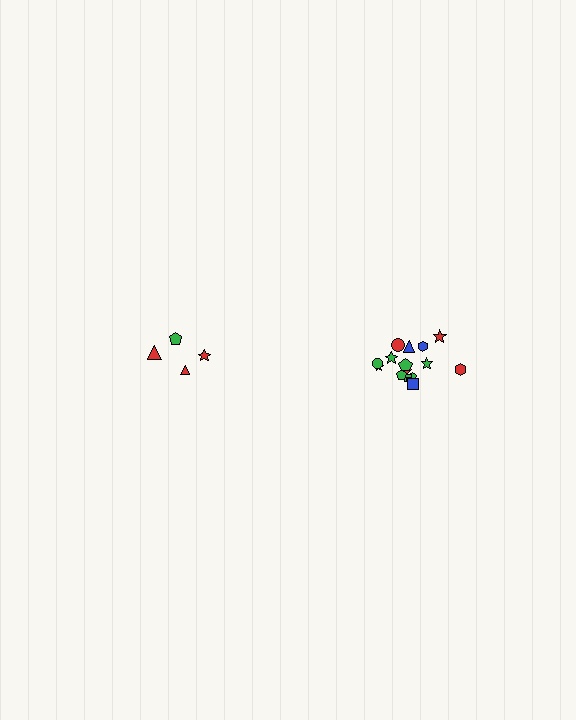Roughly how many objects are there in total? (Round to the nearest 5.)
Roughly 20 objects in total.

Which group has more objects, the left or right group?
The right group.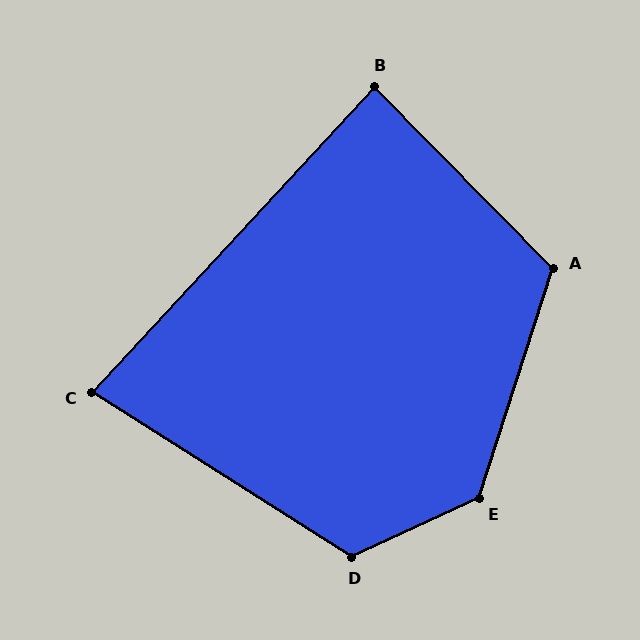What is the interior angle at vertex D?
Approximately 123 degrees (obtuse).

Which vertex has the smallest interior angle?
C, at approximately 80 degrees.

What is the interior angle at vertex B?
Approximately 87 degrees (approximately right).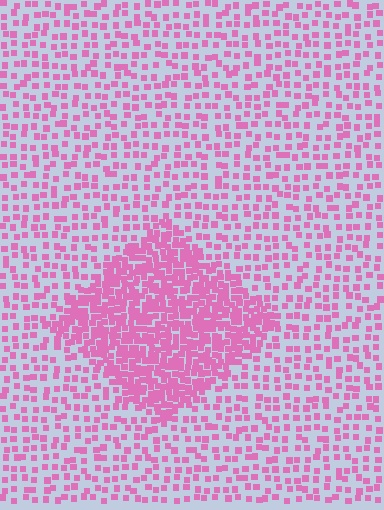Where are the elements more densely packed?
The elements are more densely packed inside the diamond boundary.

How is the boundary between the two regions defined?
The boundary is defined by a change in element density (approximately 2.5x ratio). All elements are the same color, size, and shape.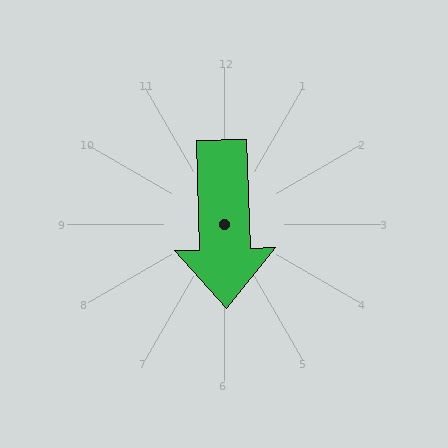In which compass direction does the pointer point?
South.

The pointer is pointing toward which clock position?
Roughly 6 o'clock.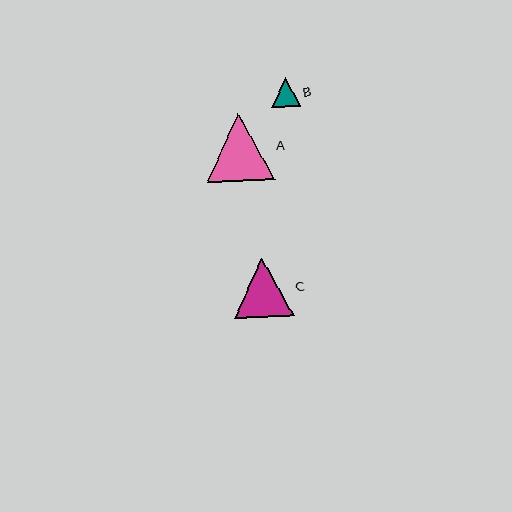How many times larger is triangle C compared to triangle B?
Triangle C is approximately 2.1 times the size of triangle B.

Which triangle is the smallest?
Triangle B is the smallest with a size of approximately 29 pixels.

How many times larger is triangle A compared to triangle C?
Triangle A is approximately 1.1 times the size of triangle C.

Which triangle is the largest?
Triangle A is the largest with a size of approximately 68 pixels.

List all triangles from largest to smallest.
From largest to smallest: A, C, B.